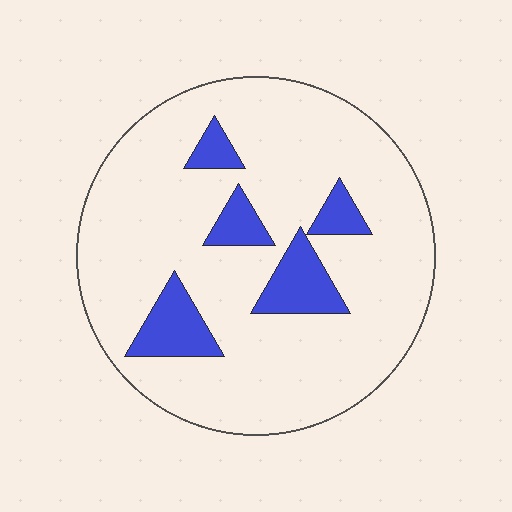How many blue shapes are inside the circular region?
5.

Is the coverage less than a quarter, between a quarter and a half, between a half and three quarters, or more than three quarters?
Less than a quarter.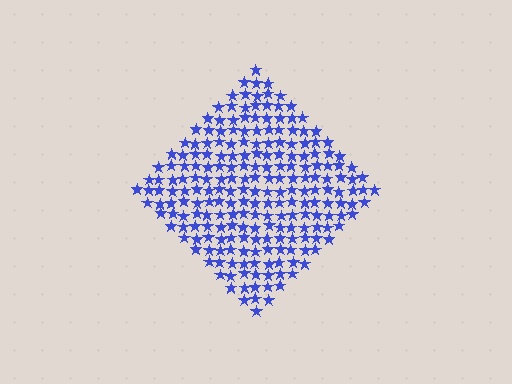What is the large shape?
The large shape is a diamond.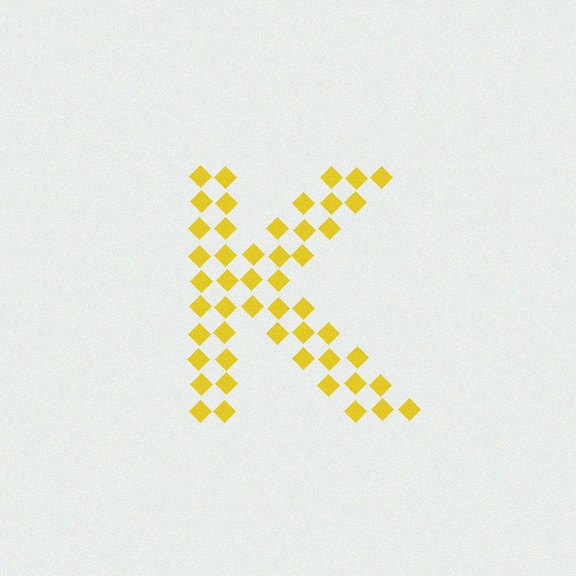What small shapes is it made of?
It is made of small diamonds.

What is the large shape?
The large shape is the letter K.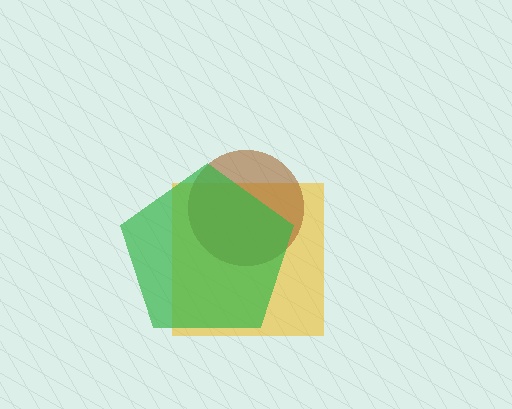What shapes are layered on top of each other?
The layered shapes are: a yellow square, a brown circle, a green pentagon.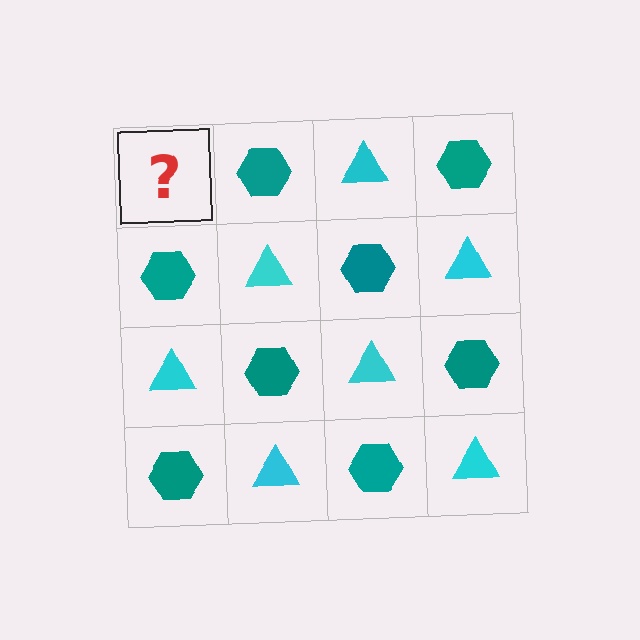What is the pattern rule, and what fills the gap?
The rule is that it alternates cyan triangle and teal hexagon in a checkerboard pattern. The gap should be filled with a cyan triangle.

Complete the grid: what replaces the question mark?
The question mark should be replaced with a cyan triangle.